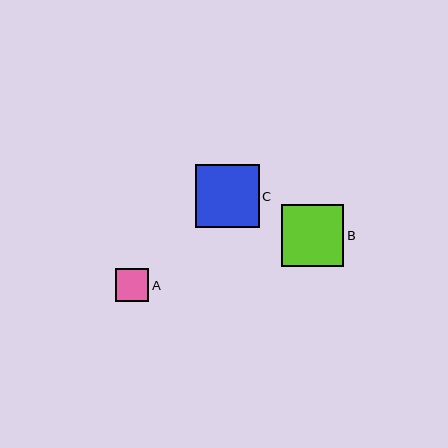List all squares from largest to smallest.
From largest to smallest: C, B, A.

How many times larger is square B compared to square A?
Square B is approximately 1.9 times the size of square A.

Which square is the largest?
Square C is the largest with a size of approximately 63 pixels.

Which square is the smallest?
Square A is the smallest with a size of approximately 33 pixels.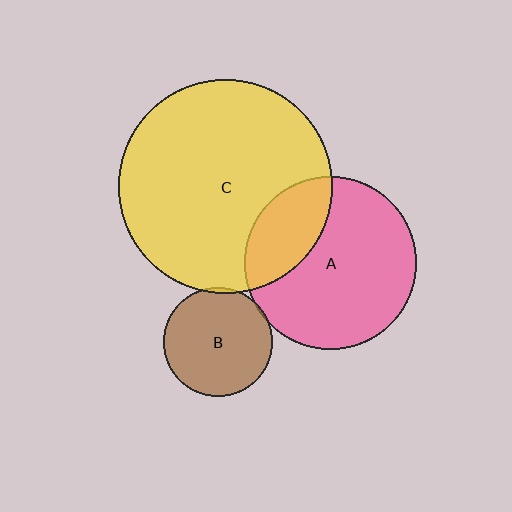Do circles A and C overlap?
Yes.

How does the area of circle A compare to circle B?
Approximately 2.5 times.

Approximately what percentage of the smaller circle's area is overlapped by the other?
Approximately 25%.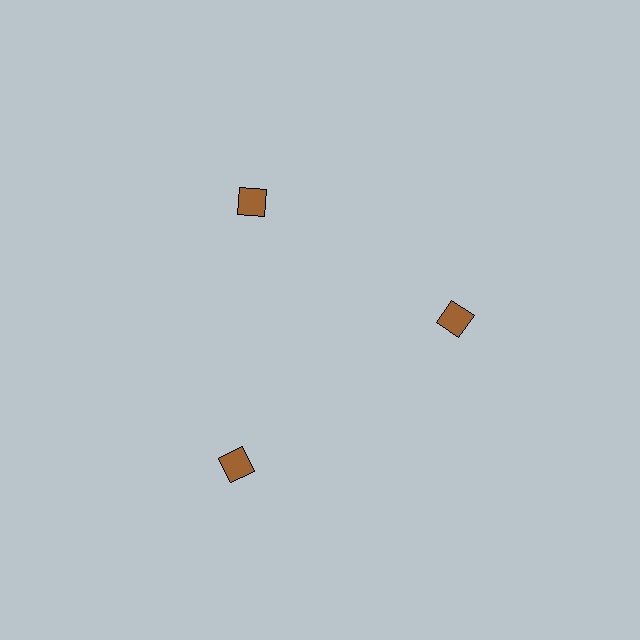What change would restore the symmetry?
The symmetry would be restored by moving it inward, back onto the ring so that all 3 squares sit at equal angles and equal distance from the center.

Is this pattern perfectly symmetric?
No. The 3 brown squares are arranged in a ring, but one element near the 7 o'clock position is pushed outward from the center, breaking the 3-fold rotational symmetry.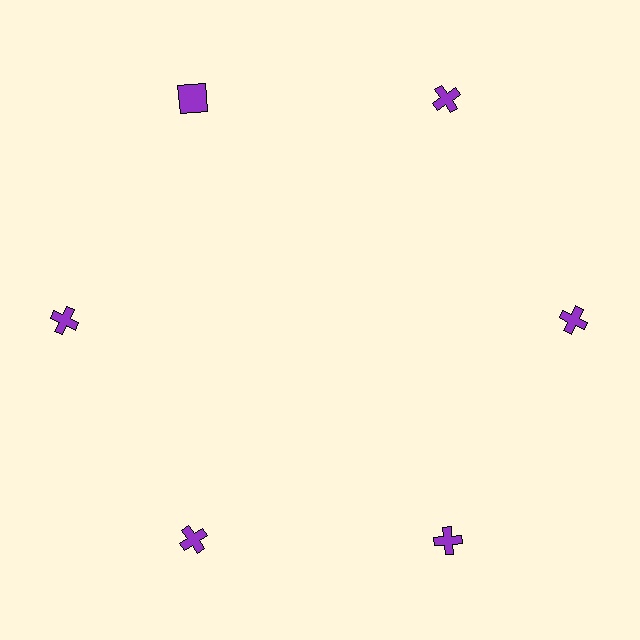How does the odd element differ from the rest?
It has a different shape: square instead of cross.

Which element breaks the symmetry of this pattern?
The purple square at roughly the 11 o'clock position breaks the symmetry. All other shapes are purple crosses.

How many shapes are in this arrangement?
There are 6 shapes arranged in a ring pattern.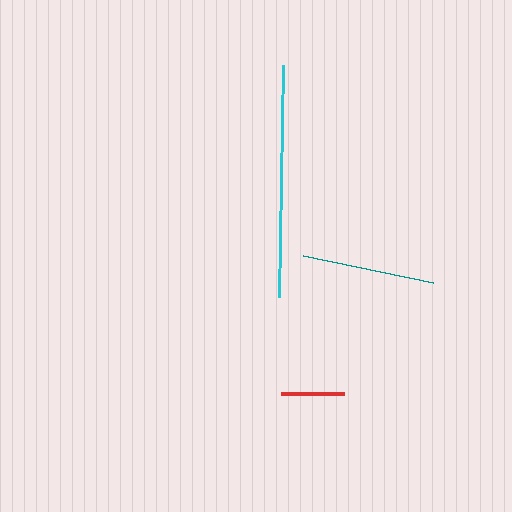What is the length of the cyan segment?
The cyan segment is approximately 232 pixels long.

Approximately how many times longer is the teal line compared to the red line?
The teal line is approximately 2.1 times the length of the red line.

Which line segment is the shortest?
The red line is the shortest at approximately 63 pixels.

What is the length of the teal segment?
The teal segment is approximately 133 pixels long.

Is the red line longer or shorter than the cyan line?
The cyan line is longer than the red line.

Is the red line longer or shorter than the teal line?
The teal line is longer than the red line.